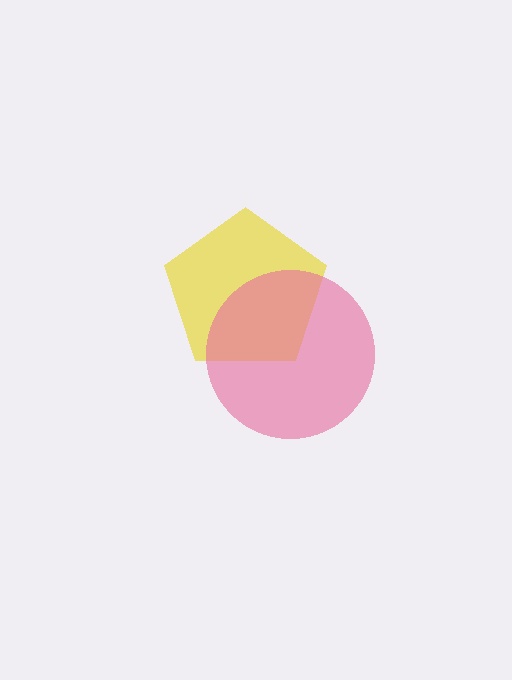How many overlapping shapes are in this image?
There are 2 overlapping shapes in the image.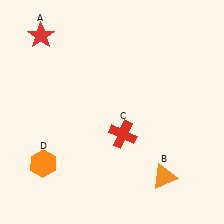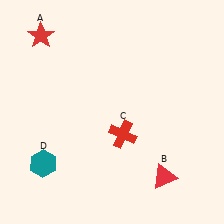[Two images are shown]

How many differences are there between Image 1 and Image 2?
There are 2 differences between the two images.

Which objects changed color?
B changed from orange to red. D changed from orange to teal.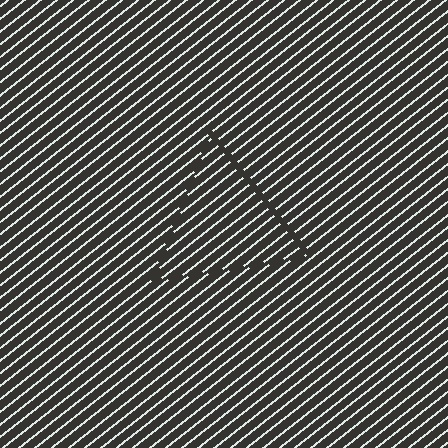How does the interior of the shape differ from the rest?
The interior of the shape contains the same grating, shifted by half a period — the contour is defined by the phase discontinuity where line-ends from the inner and outer gratings abut.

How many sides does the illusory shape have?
3 sides — the line-ends trace a triangle.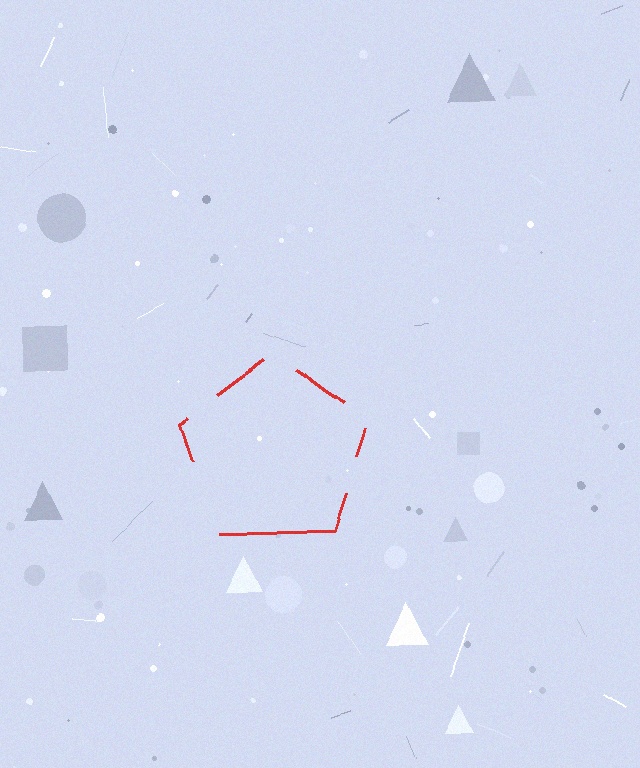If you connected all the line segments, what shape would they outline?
They would outline a pentagon.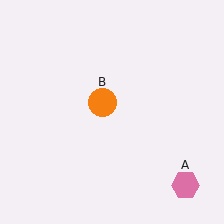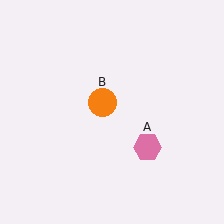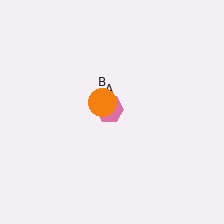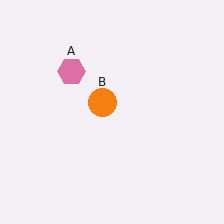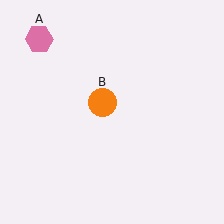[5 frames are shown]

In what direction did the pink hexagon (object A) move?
The pink hexagon (object A) moved up and to the left.